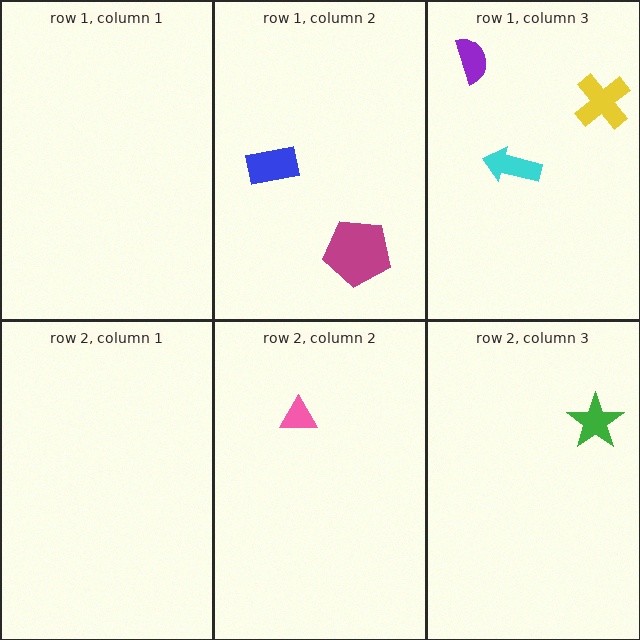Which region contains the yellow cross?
The row 1, column 3 region.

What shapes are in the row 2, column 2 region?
The pink triangle.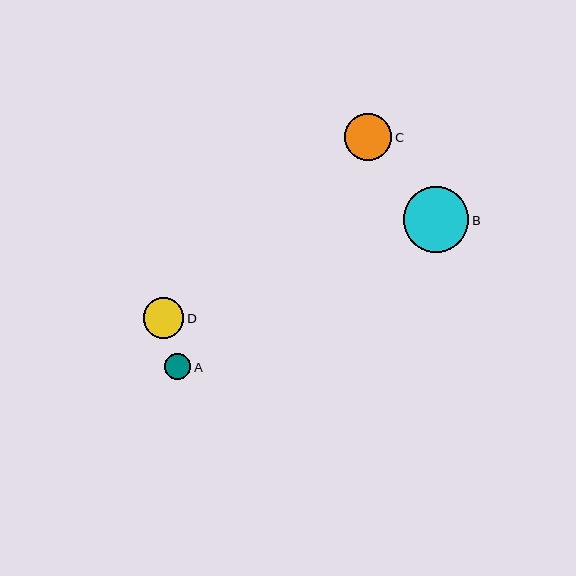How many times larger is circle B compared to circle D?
Circle B is approximately 1.6 times the size of circle D.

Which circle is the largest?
Circle B is the largest with a size of approximately 66 pixels.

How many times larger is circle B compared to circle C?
Circle B is approximately 1.4 times the size of circle C.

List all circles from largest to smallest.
From largest to smallest: B, C, D, A.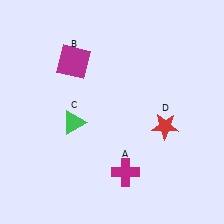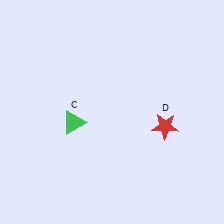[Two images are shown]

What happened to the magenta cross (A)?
The magenta cross (A) was removed in Image 2. It was in the bottom-right area of Image 1.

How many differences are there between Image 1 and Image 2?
There are 2 differences between the two images.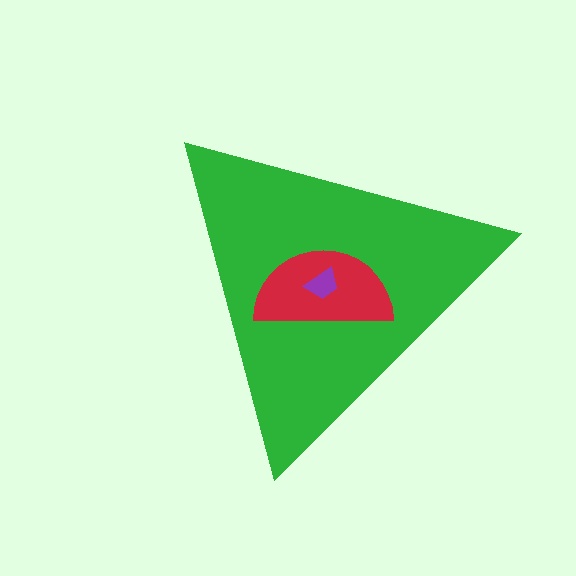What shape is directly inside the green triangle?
The red semicircle.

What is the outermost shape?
The green triangle.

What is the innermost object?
The purple trapezoid.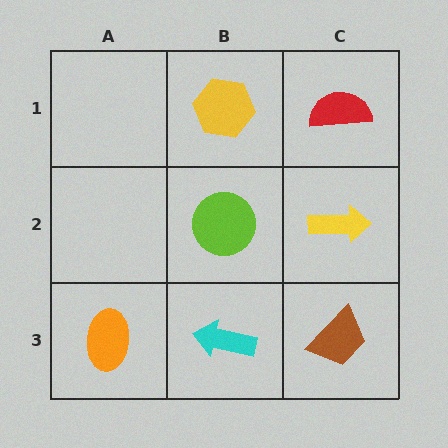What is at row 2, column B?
A lime circle.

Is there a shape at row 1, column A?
No, that cell is empty.